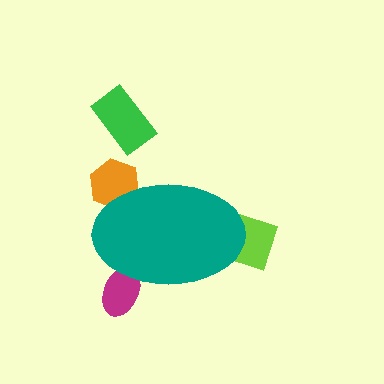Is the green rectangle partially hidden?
No, the green rectangle is fully visible.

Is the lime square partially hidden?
Yes, the lime square is partially hidden behind the teal ellipse.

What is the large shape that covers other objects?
A teal ellipse.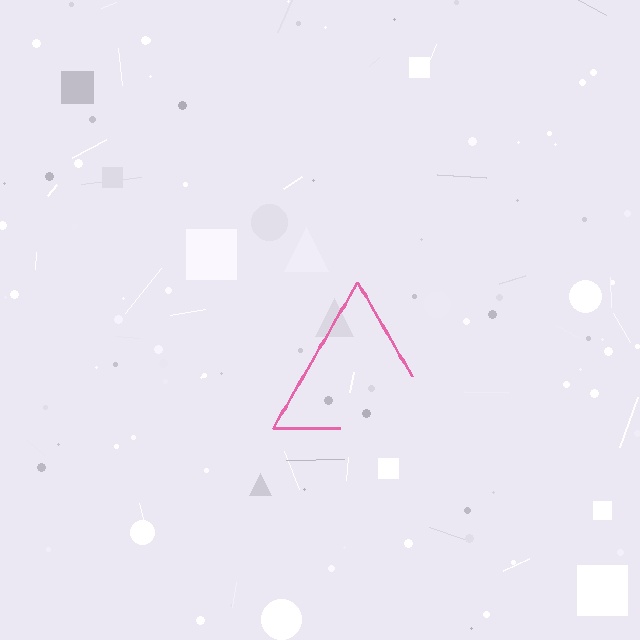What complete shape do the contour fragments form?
The contour fragments form a triangle.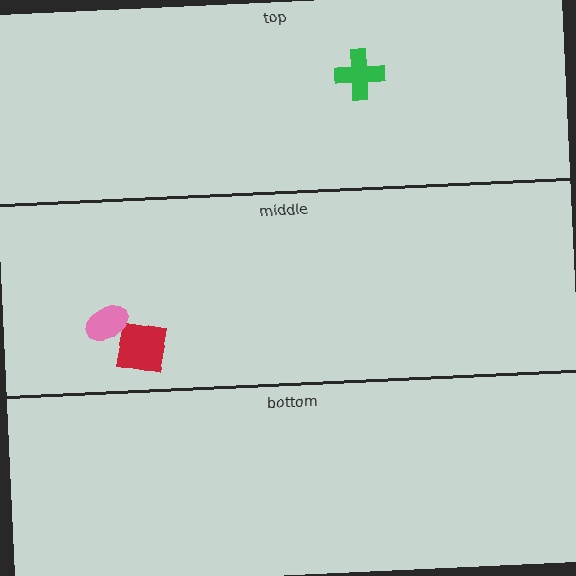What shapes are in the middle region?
The red square, the pink ellipse.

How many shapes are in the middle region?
2.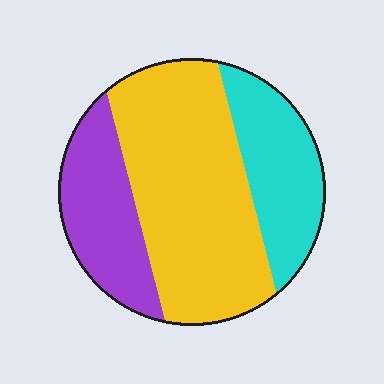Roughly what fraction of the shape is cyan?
Cyan takes up less than a quarter of the shape.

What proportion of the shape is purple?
Purple covers around 25% of the shape.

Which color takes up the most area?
Yellow, at roughly 55%.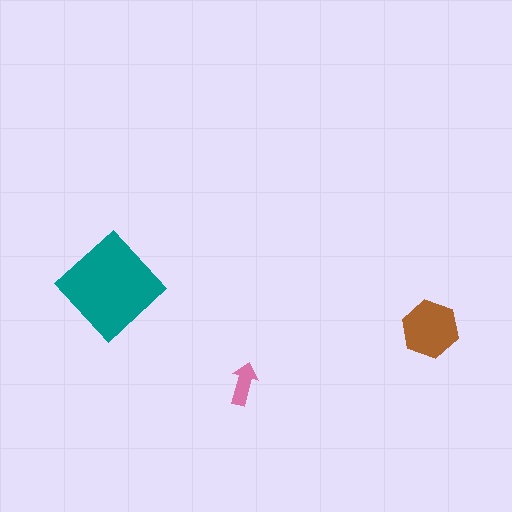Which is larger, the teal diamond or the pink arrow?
The teal diamond.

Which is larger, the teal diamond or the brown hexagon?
The teal diamond.